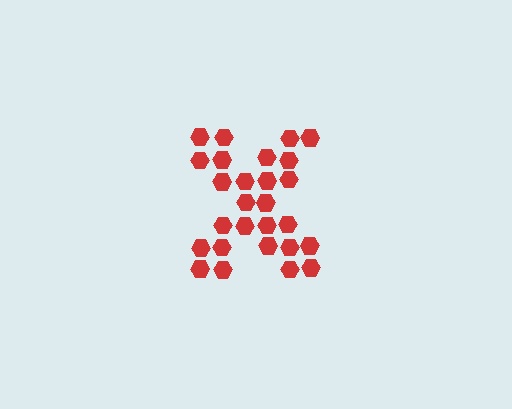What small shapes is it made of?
It is made of small hexagons.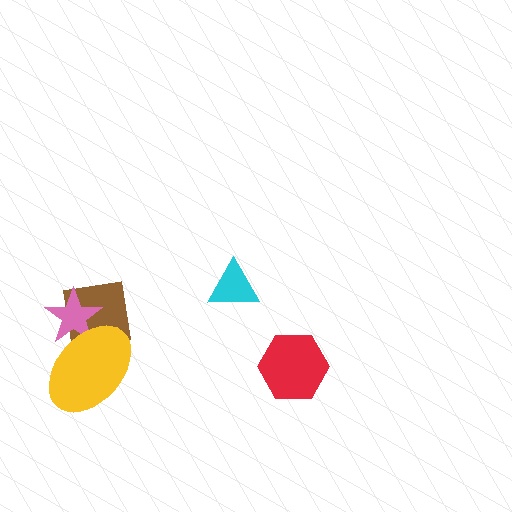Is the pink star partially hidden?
Yes, it is partially covered by another shape.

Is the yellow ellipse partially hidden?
No, no other shape covers it.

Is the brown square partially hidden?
Yes, it is partially covered by another shape.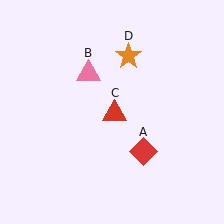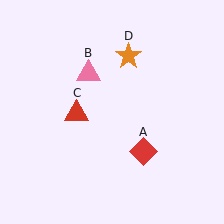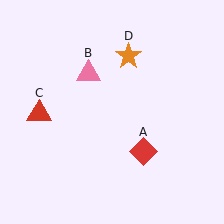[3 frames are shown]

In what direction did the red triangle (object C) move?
The red triangle (object C) moved left.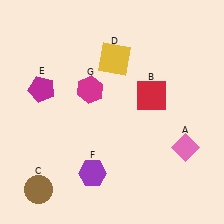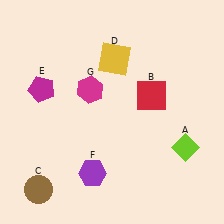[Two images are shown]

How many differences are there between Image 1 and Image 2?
There is 1 difference between the two images.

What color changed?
The diamond (A) changed from pink in Image 1 to lime in Image 2.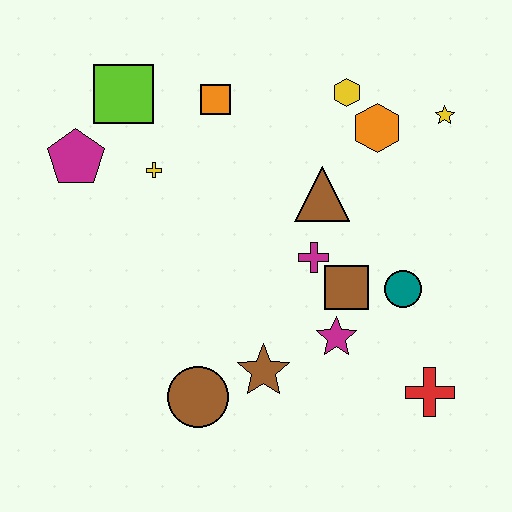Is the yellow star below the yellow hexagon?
Yes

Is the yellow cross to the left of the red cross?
Yes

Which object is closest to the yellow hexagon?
The orange hexagon is closest to the yellow hexagon.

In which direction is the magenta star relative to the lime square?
The magenta star is below the lime square.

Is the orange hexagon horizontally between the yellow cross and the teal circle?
Yes